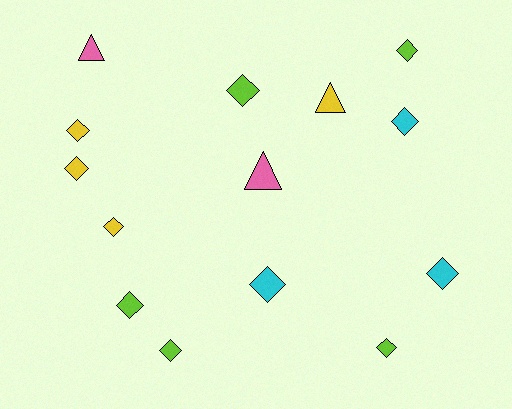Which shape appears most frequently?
Diamond, with 11 objects.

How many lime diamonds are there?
There are 5 lime diamonds.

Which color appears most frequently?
Lime, with 5 objects.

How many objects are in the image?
There are 14 objects.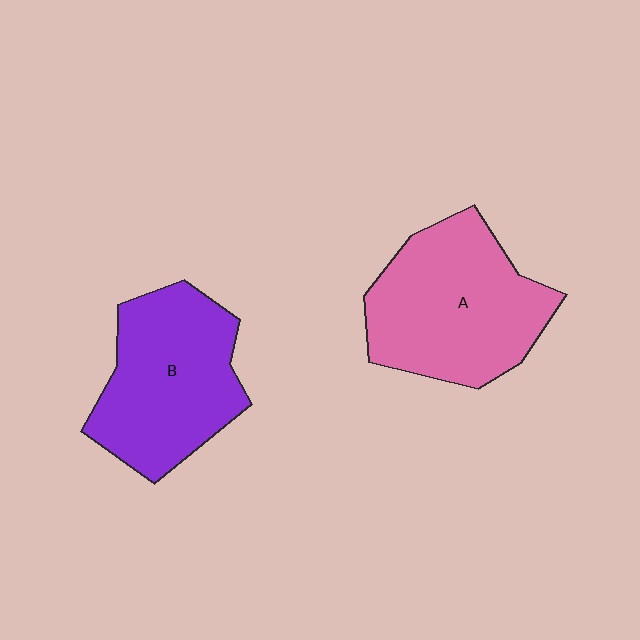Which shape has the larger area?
Shape A (pink).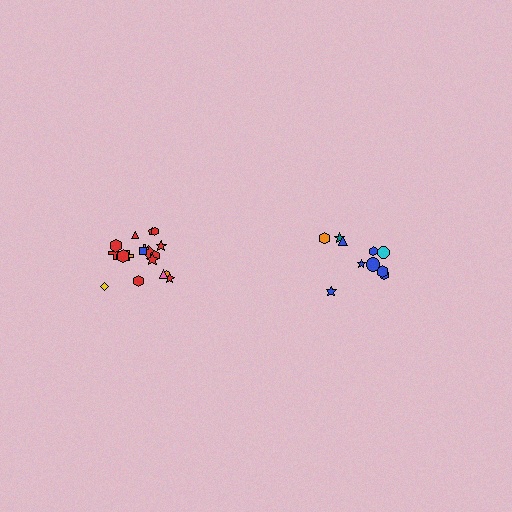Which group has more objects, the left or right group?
The left group.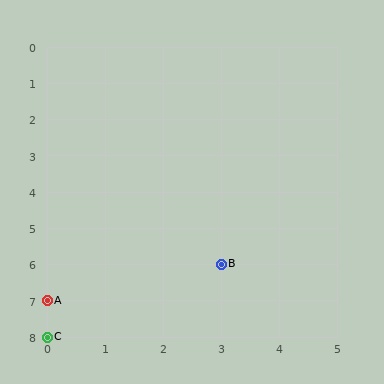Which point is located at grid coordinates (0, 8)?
Point C is at (0, 8).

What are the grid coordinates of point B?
Point B is at grid coordinates (3, 6).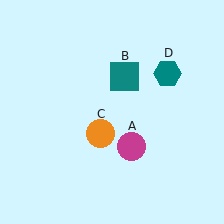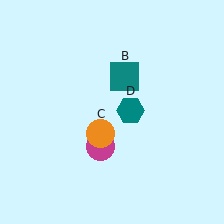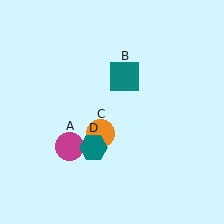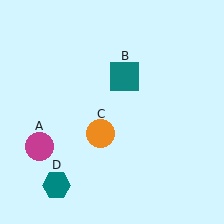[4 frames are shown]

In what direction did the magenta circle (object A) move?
The magenta circle (object A) moved left.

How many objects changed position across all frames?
2 objects changed position: magenta circle (object A), teal hexagon (object D).